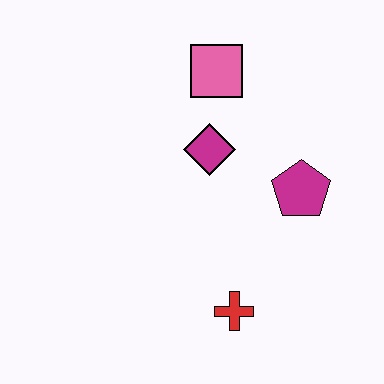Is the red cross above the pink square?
No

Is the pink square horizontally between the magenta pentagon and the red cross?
No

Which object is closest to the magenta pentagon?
The magenta diamond is closest to the magenta pentagon.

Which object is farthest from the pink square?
The red cross is farthest from the pink square.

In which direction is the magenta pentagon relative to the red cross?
The magenta pentagon is above the red cross.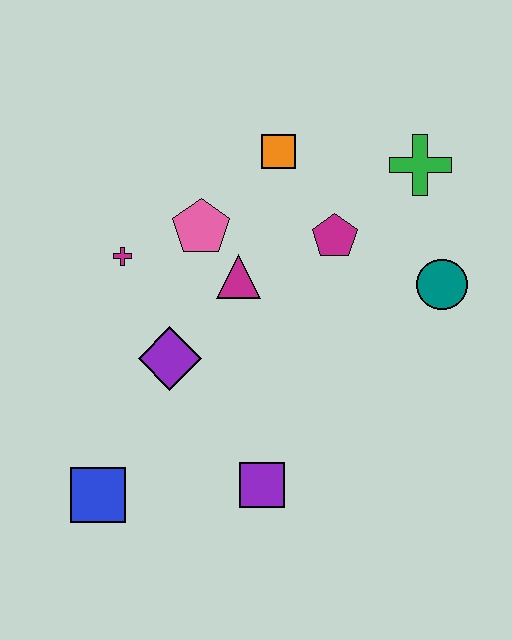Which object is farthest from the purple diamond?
The green cross is farthest from the purple diamond.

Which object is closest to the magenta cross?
The pink pentagon is closest to the magenta cross.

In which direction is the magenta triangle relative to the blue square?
The magenta triangle is above the blue square.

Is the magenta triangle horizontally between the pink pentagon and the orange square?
Yes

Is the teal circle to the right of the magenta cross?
Yes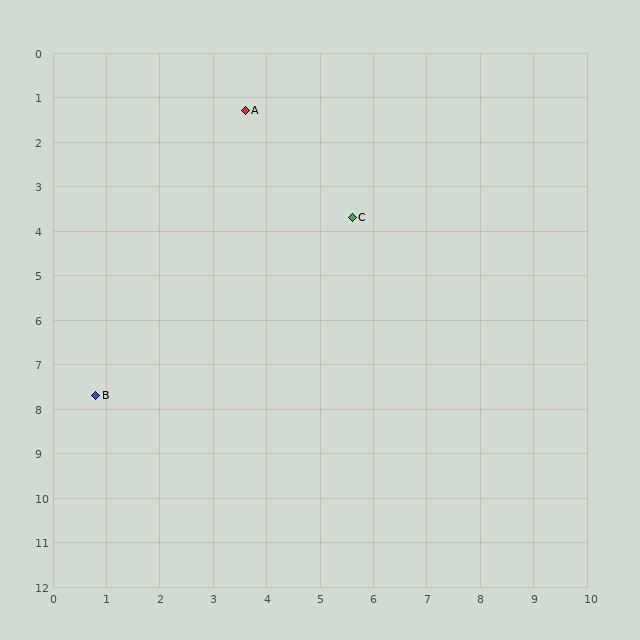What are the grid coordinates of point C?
Point C is at approximately (5.6, 3.7).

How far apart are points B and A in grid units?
Points B and A are about 7.0 grid units apart.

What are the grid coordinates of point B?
Point B is at approximately (0.8, 7.7).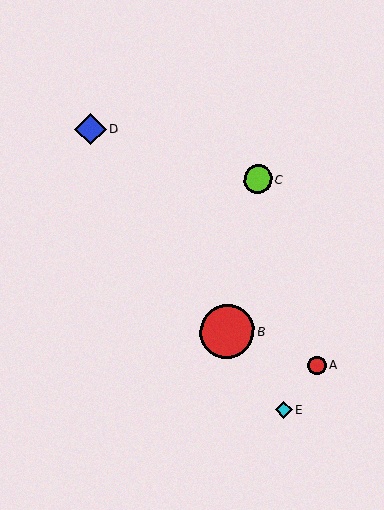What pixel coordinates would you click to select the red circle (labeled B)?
Click at (227, 332) to select the red circle B.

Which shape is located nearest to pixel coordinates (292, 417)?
The cyan diamond (labeled E) at (284, 409) is nearest to that location.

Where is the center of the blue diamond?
The center of the blue diamond is at (90, 130).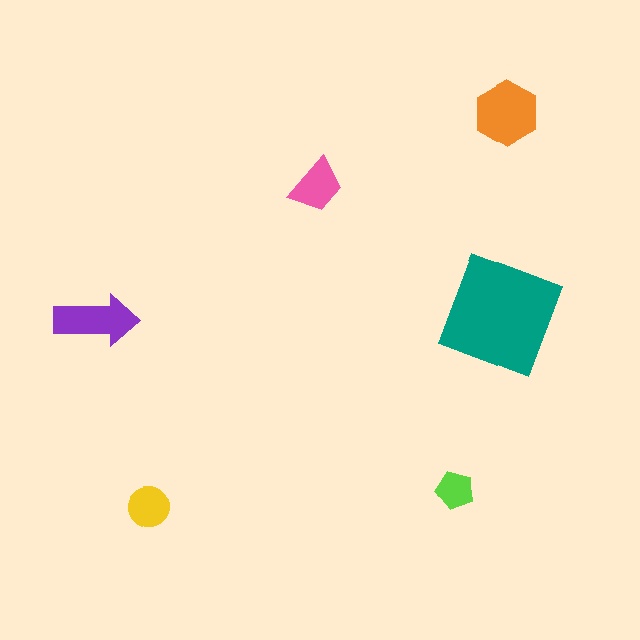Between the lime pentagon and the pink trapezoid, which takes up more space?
The pink trapezoid.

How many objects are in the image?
There are 6 objects in the image.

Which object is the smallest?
The lime pentagon.